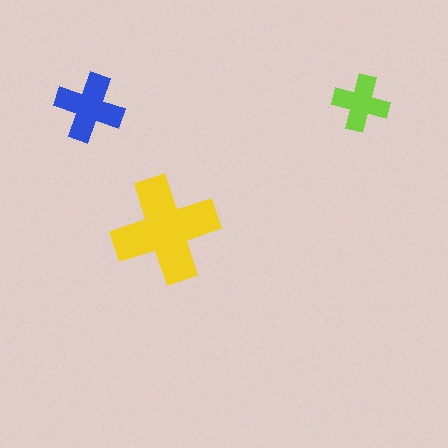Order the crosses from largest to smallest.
the yellow one, the blue one, the lime one.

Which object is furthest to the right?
The lime cross is rightmost.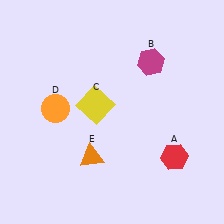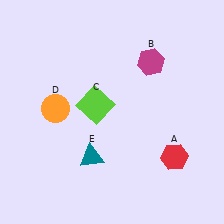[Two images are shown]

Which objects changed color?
C changed from yellow to lime. E changed from orange to teal.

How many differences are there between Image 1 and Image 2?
There are 2 differences between the two images.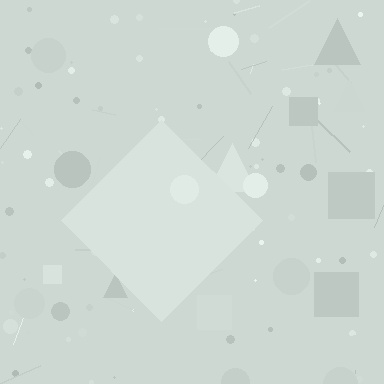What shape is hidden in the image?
A diamond is hidden in the image.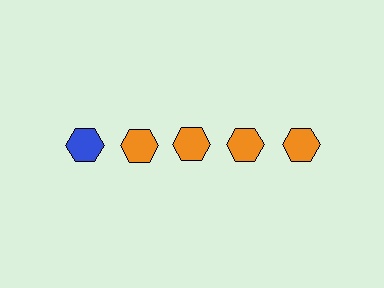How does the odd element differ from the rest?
It has a different color: blue instead of orange.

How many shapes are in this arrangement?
There are 5 shapes arranged in a grid pattern.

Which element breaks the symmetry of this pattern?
The blue hexagon in the top row, leftmost column breaks the symmetry. All other shapes are orange hexagons.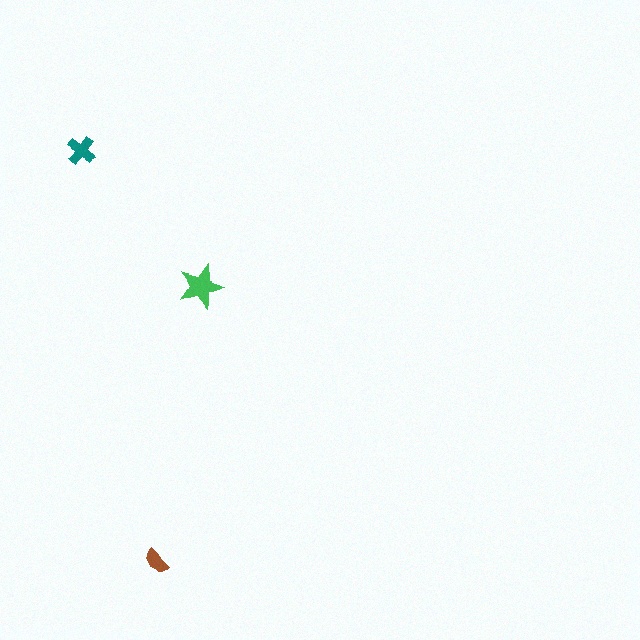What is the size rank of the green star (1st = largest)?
1st.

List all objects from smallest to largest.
The brown semicircle, the teal cross, the green star.